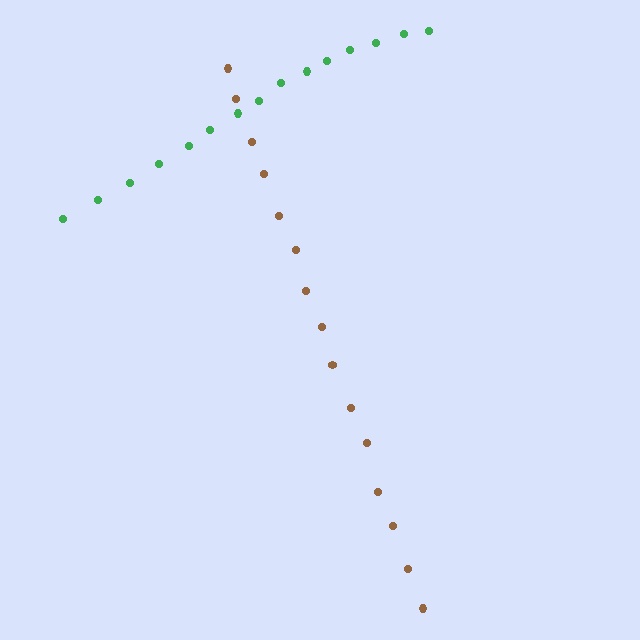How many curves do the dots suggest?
There are 2 distinct paths.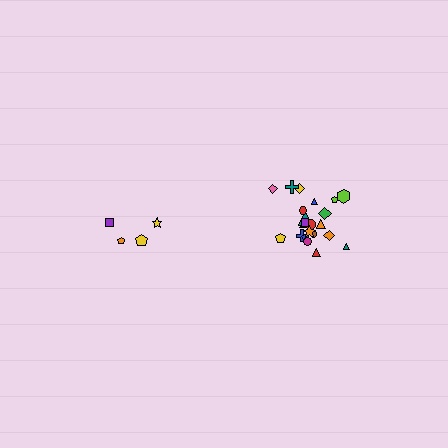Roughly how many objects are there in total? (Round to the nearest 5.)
Roughly 25 objects in total.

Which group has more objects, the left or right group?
The right group.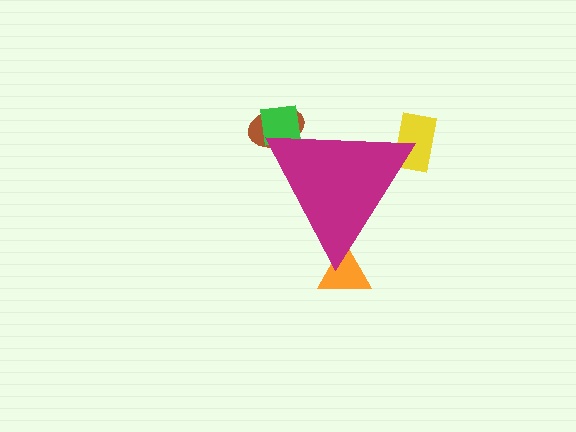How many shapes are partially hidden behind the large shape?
4 shapes are partially hidden.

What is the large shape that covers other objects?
A magenta triangle.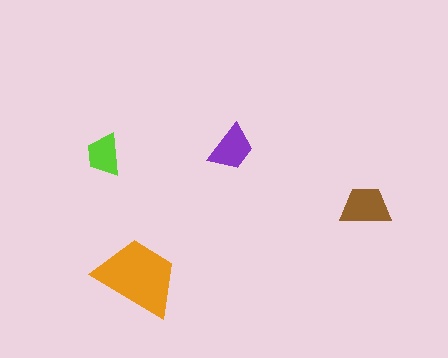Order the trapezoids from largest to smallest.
the orange one, the brown one, the purple one, the lime one.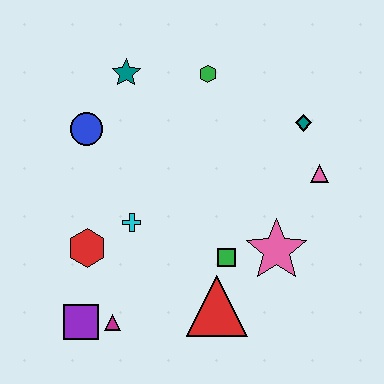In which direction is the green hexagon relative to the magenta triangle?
The green hexagon is above the magenta triangle.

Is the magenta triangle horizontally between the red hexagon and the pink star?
Yes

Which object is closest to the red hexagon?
The cyan cross is closest to the red hexagon.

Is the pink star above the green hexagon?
No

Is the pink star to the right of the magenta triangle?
Yes